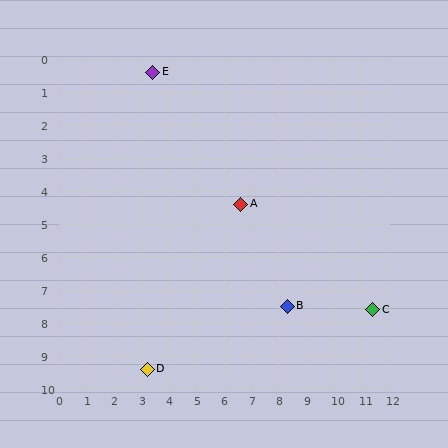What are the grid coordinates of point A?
Point A is at approximately (6.6, 4.4).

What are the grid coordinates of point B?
Point B is at approximately (8.3, 7.5).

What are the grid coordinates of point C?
Point C is at approximately (11.4, 7.6).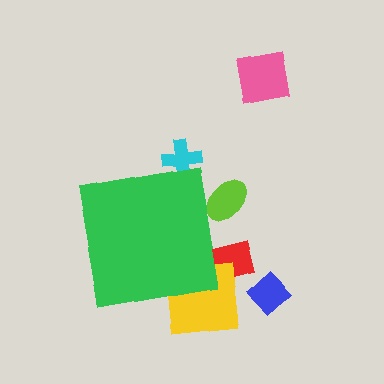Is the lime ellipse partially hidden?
Yes, the lime ellipse is partially hidden behind the green square.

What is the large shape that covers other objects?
A green square.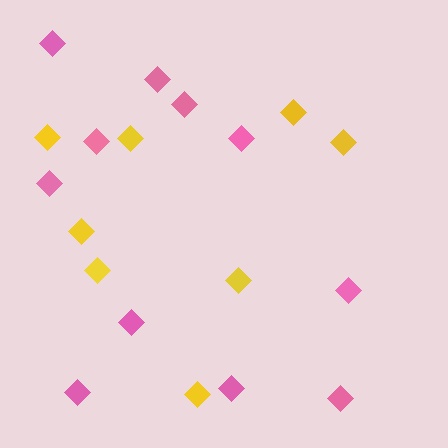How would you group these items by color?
There are 2 groups: one group of yellow diamonds (8) and one group of pink diamonds (11).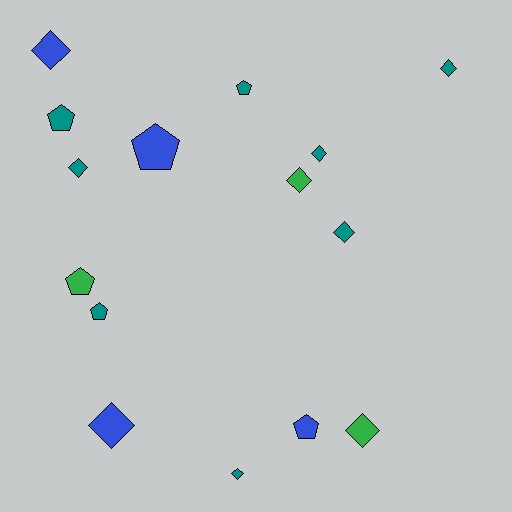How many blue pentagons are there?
There are 2 blue pentagons.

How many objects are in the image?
There are 15 objects.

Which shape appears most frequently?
Diamond, with 9 objects.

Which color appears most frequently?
Teal, with 8 objects.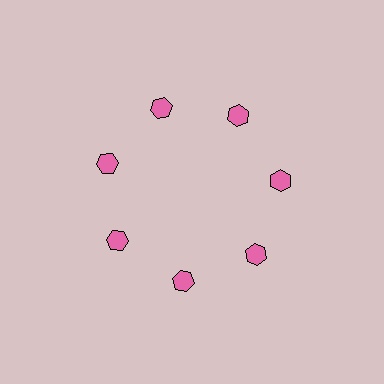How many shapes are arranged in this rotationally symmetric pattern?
There are 7 shapes, arranged in 7 groups of 1.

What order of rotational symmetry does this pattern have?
This pattern has 7-fold rotational symmetry.